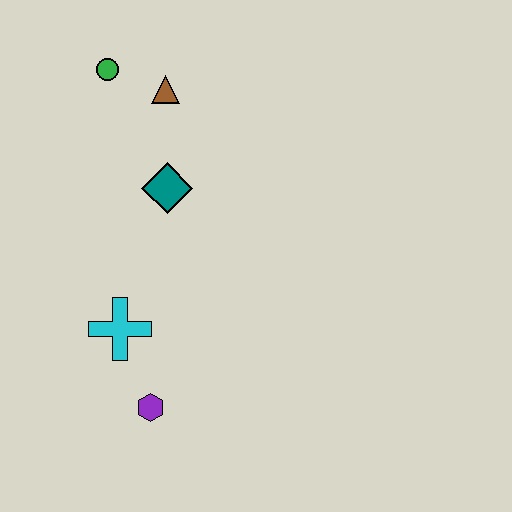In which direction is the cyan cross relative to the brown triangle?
The cyan cross is below the brown triangle.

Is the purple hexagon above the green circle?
No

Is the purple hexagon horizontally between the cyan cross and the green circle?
No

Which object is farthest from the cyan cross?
The green circle is farthest from the cyan cross.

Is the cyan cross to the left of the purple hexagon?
Yes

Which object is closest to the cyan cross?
The purple hexagon is closest to the cyan cross.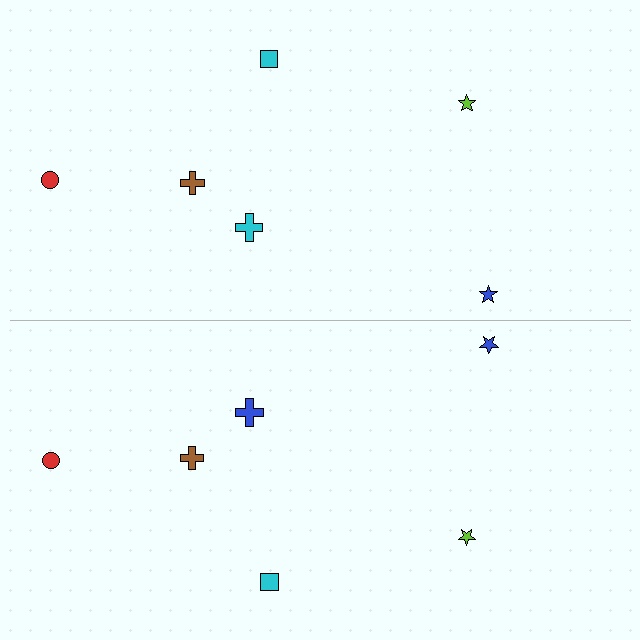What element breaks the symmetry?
The blue cross on the bottom side breaks the symmetry — its mirror counterpart is cyan.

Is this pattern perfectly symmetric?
No, the pattern is not perfectly symmetric. The blue cross on the bottom side breaks the symmetry — its mirror counterpart is cyan.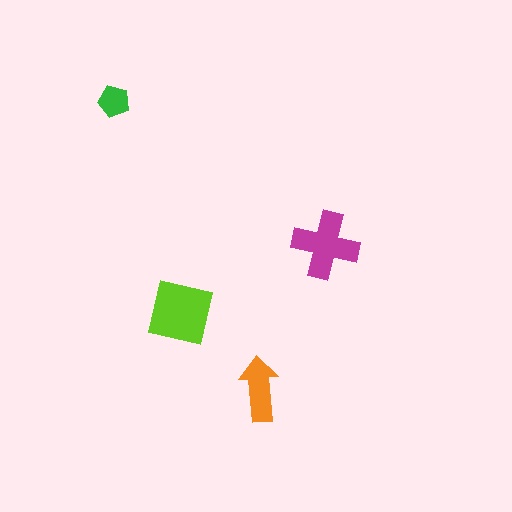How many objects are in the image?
There are 4 objects in the image.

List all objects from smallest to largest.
The green pentagon, the orange arrow, the magenta cross, the lime square.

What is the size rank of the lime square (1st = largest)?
1st.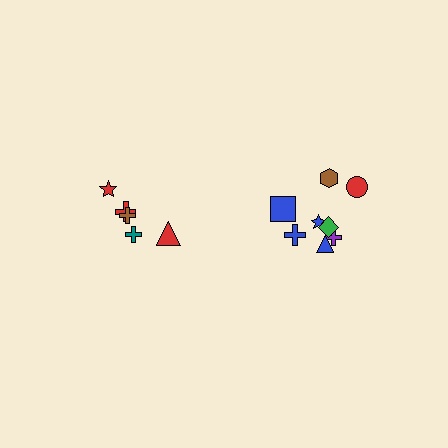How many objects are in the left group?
There are 5 objects.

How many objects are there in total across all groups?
There are 13 objects.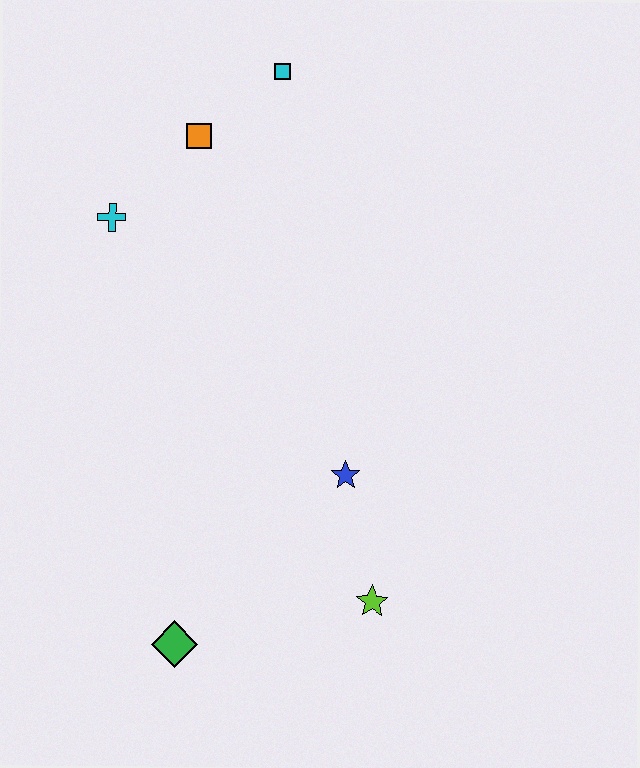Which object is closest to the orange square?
The cyan square is closest to the orange square.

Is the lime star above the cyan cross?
No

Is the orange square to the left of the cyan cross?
No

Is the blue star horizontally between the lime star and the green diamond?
Yes